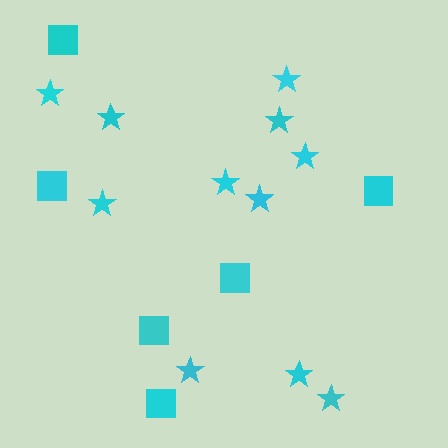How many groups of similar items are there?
There are 2 groups: one group of squares (6) and one group of stars (11).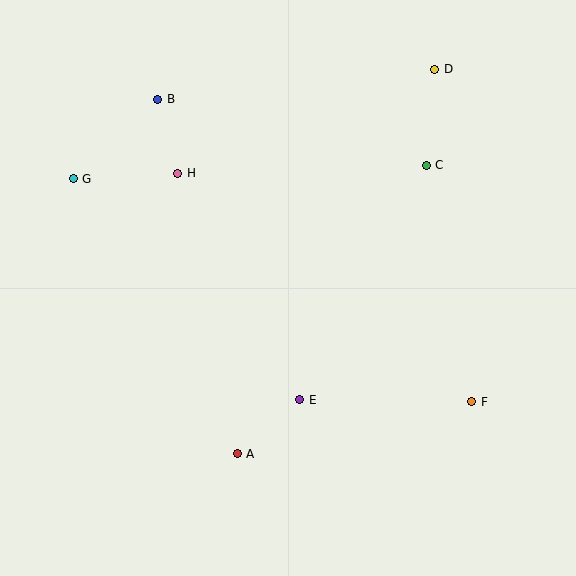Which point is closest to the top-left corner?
Point B is closest to the top-left corner.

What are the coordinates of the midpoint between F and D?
The midpoint between F and D is at (453, 235).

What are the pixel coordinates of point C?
Point C is at (426, 165).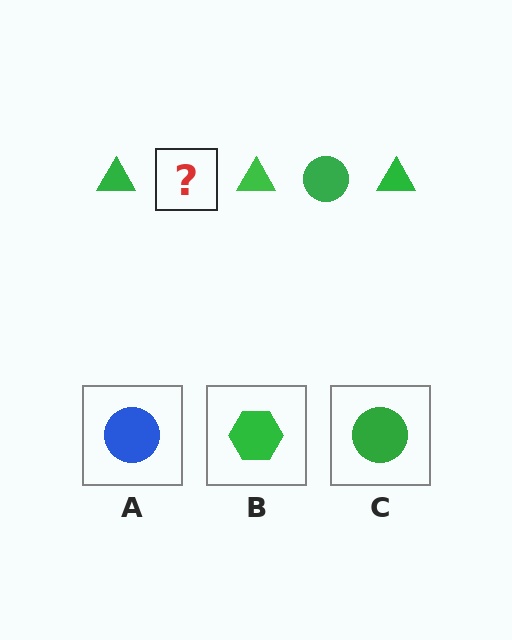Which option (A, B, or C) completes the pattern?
C.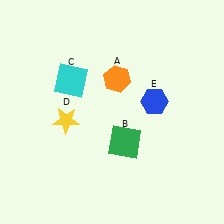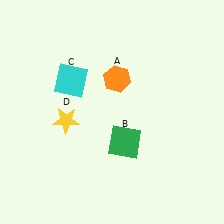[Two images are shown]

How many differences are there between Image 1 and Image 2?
There is 1 difference between the two images.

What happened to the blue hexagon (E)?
The blue hexagon (E) was removed in Image 2. It was in the top-right area of Image 1.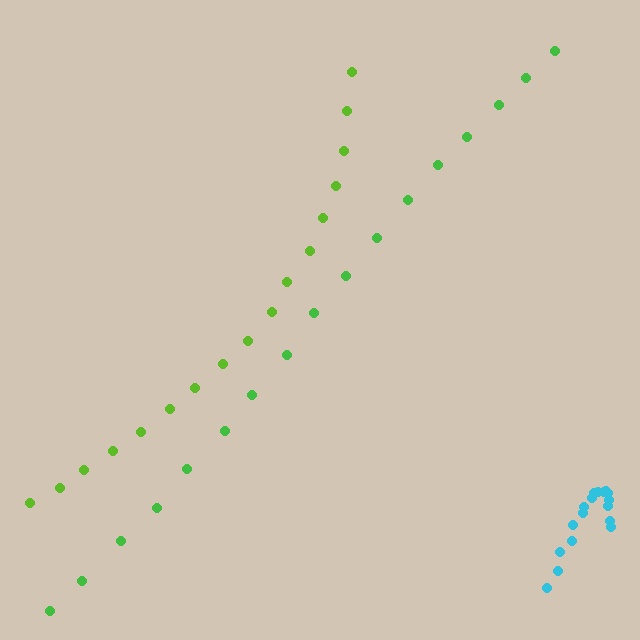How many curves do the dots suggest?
There are 3 distinct paths.